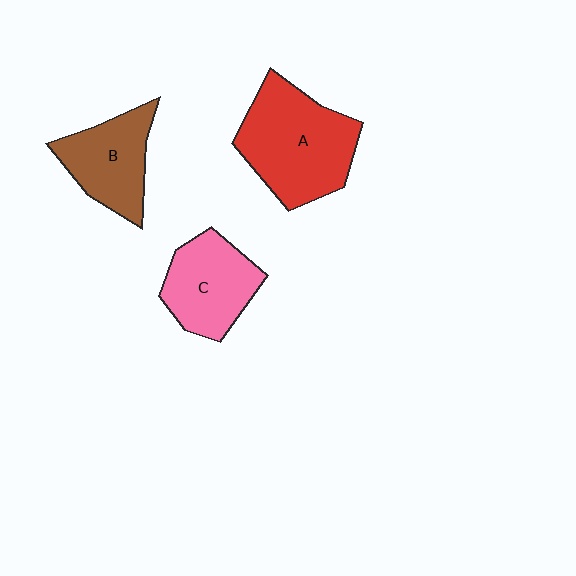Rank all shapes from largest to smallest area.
From largest to smallest: A (red), C (pink), B (brown).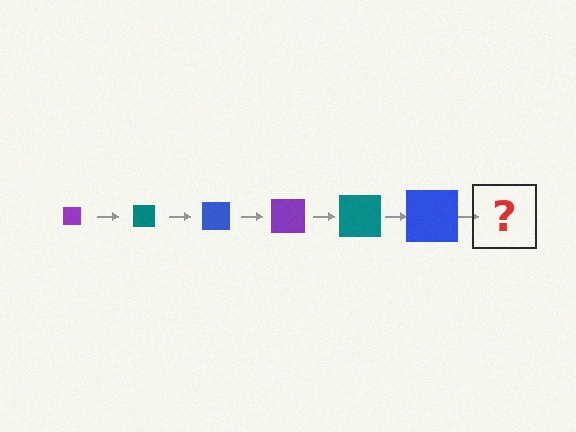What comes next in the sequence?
The next element should be a purple square, larger than the previous one.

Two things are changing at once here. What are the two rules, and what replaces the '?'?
The two rules are that the square grows larger each step and the color cycles through purple, teal, and blue. The '?' should be a purple square, larger than the previous one.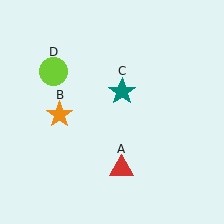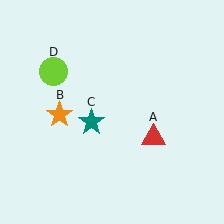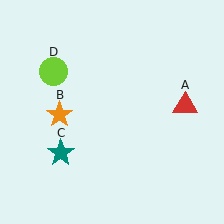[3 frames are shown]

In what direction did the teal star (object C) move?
The teal star (object C) moved down and to the left.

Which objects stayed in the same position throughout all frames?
Orange star (object B) and lime circle (object D) remained stationary.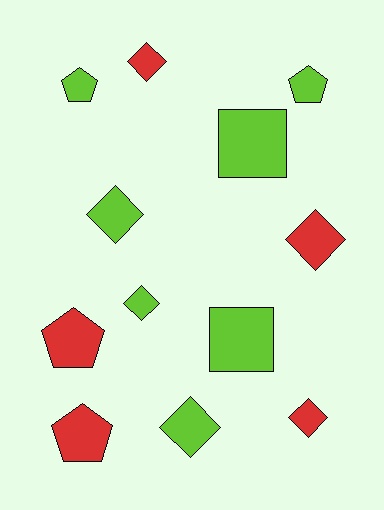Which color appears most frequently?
Lime, with 7 objects.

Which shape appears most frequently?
Diamond, with 6 objects.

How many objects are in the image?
There are 12 objects.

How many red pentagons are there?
There are 2 red pentagons.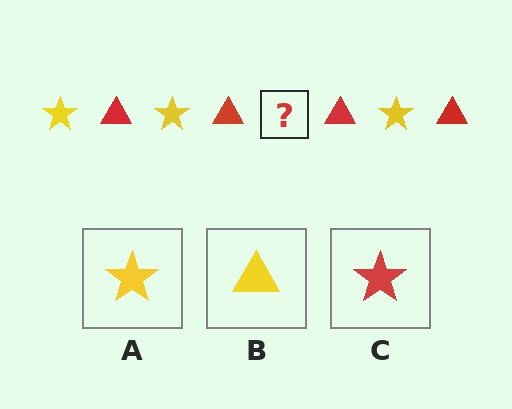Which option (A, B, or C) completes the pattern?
A.